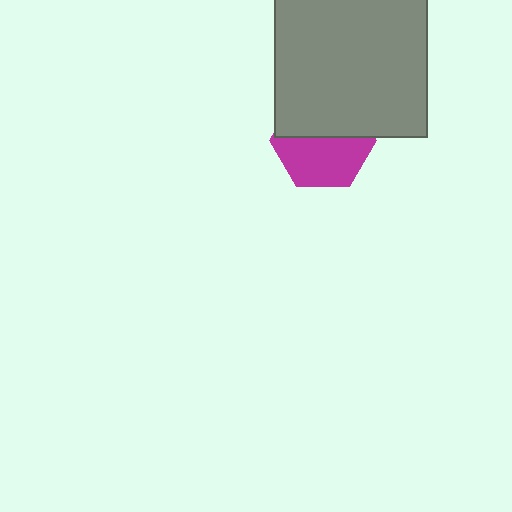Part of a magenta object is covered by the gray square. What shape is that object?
It is a hexagon.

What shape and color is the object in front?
The object in front is a gray square.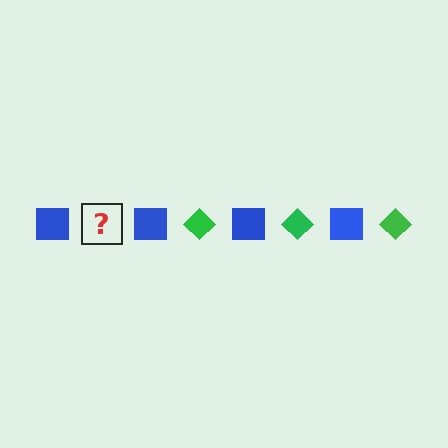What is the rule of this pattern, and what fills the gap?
The rule is that the pattern alternates between blue square and green diamond. The gap should be filled with a green diamond.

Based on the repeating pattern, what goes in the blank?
The blank should be a green diamond.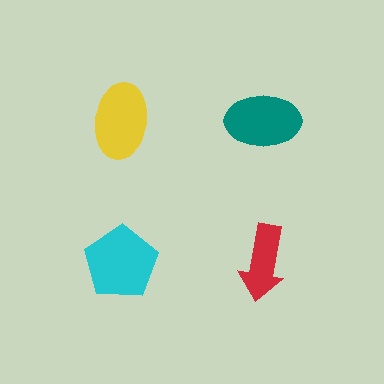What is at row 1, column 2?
A teal ellipse.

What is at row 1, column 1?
A yellow ellipse.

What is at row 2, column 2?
A red arrow.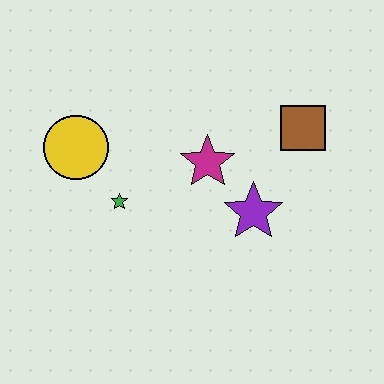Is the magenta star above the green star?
Yes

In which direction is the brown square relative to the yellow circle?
The brown square is to the right of the yellow circle.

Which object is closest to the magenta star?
The purple star is closest to the magenta star.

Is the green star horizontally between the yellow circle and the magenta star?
Yes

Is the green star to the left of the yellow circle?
No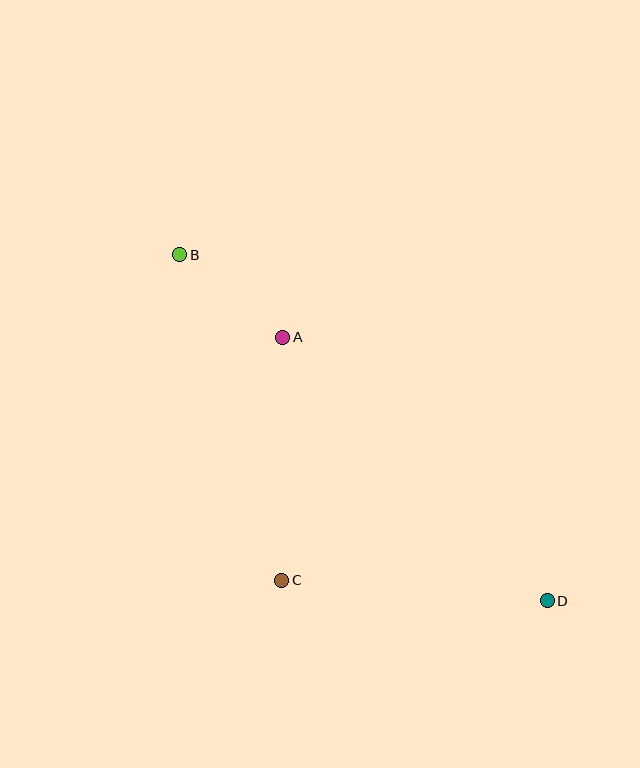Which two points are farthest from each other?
Points B and D are farthest from each other.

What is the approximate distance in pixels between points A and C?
The distance between A and C is approximately 243 pixels.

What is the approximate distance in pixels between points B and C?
The distance between B and C is approximately 341 pixels.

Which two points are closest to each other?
Points A and B are closest to each other.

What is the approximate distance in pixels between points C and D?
The distance between C and D is approximately 266 pixels.